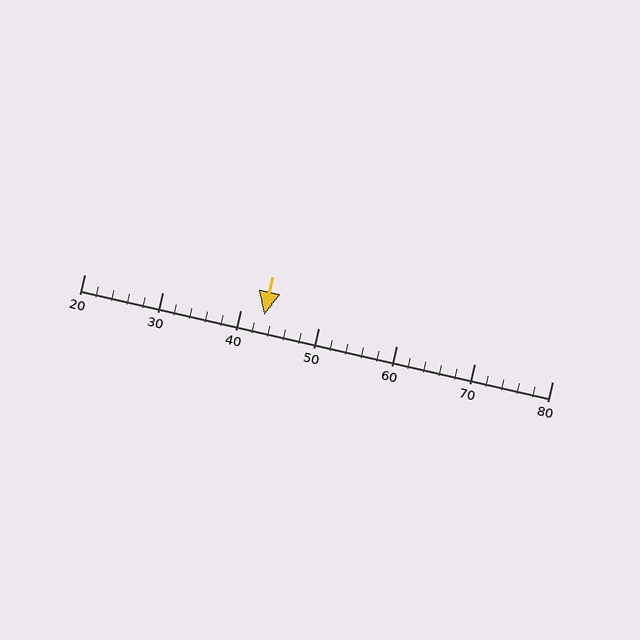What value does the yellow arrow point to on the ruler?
The yellow arrow points to approximately 43.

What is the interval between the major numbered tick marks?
The major tick marks are spaced 10 units apart.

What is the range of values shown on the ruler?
The ruler shows values from 20 to 80.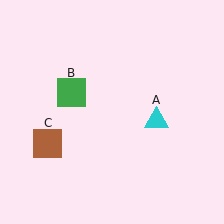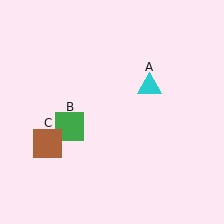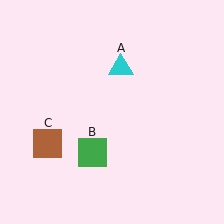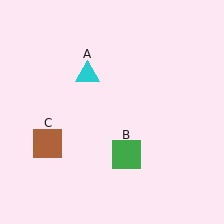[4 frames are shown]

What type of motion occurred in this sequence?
The cyan triangle (object A), green square (object B) rotated counterclockwise around the center of the scene.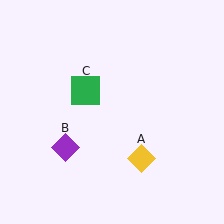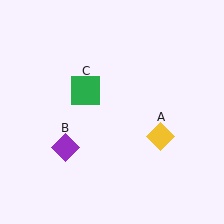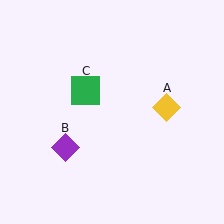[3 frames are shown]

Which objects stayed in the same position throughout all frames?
Purple diamond (object B) and green square (object C) remained stationary.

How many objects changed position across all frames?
1 object changed position: yellow diamond (object A).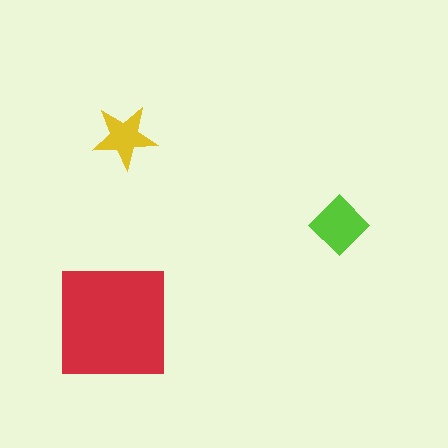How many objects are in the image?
There are 3 objects in the image.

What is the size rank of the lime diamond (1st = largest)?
2nd.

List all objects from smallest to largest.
The yellow star, the lime diamond, the red square.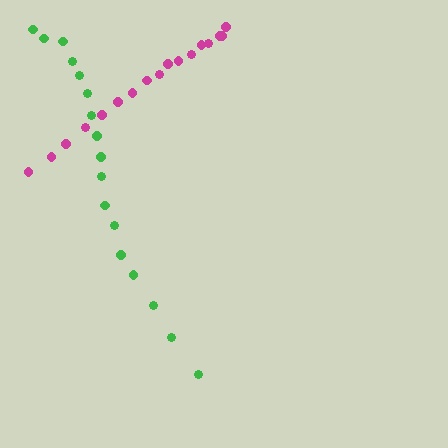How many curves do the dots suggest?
There are 2 distinct paths.